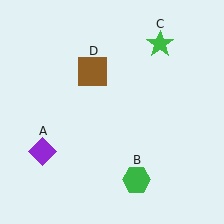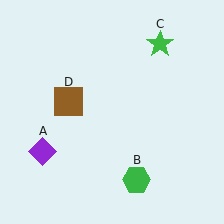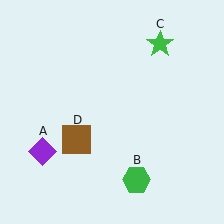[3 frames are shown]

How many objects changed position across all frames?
1 object changed position: brown square (object D).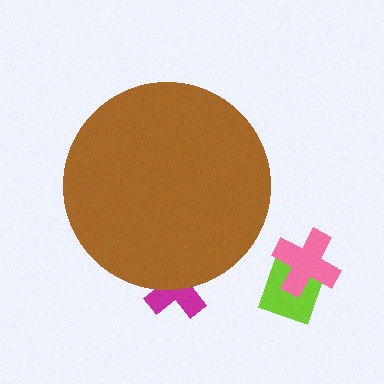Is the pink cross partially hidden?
No, the pink cross is fully visible.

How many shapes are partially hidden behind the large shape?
1 shape is partially hidden.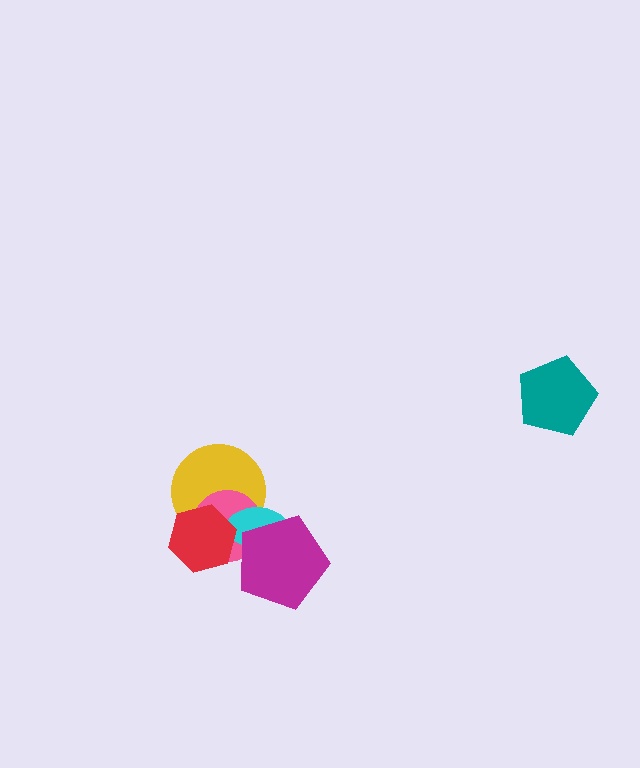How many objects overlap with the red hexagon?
3 objects overlap with the red hexagon.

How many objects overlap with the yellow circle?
3 objects overlap with the yellow circle.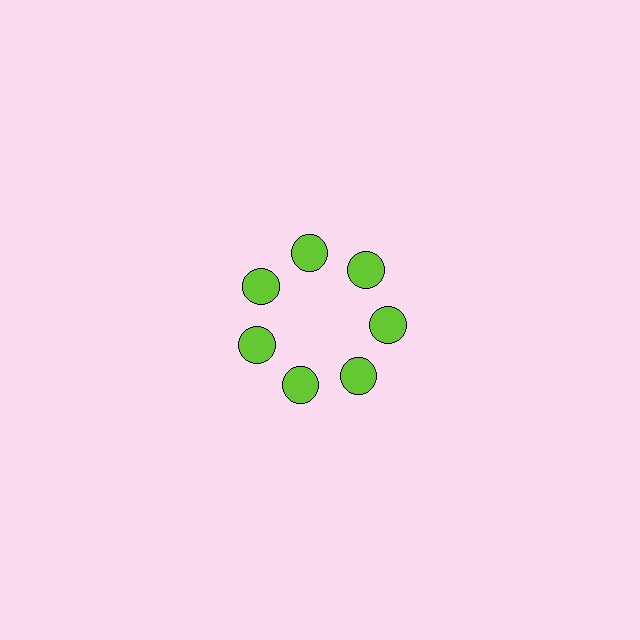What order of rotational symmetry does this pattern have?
This pattern has 7-fold rotational symmetry.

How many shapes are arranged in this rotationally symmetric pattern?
There are 7 shapes, arranged in 7 groups of 1.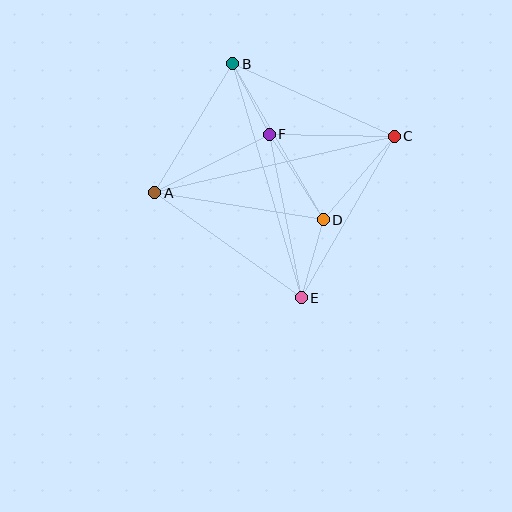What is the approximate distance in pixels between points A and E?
The distance between A and E is approximately 180 pixels.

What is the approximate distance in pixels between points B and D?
The distance between B and D is approximately 180 pixels.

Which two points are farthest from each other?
Points A and C are farthest from each other.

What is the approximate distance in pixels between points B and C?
The distance between B and C is approximately 177 pixels.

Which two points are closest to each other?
Points B and F are closest to each other.